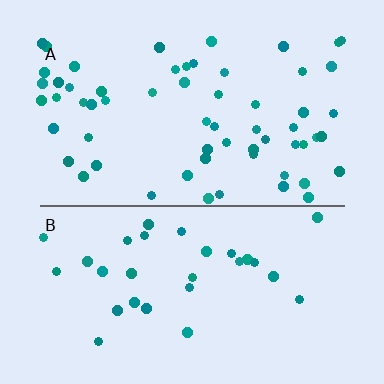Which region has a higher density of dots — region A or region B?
A (the top).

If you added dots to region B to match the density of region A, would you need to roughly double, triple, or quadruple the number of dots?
Approximately double.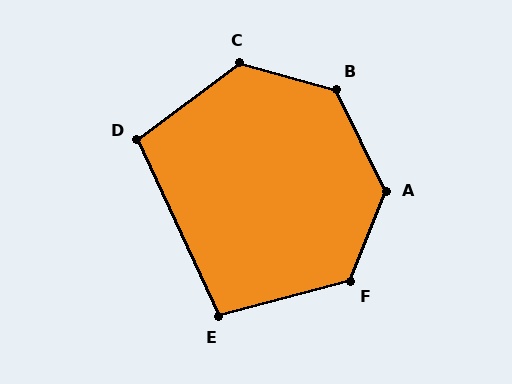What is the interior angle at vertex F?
Approximately 126 degrees (obtuse).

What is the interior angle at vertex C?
Approximately 128 degrees (obtuse).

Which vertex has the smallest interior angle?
E, at approximately 100 degrees.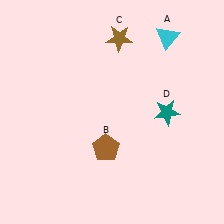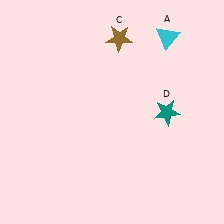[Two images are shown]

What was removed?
The brown pentagon (B) was removed in Image 2.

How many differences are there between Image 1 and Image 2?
There is 1 difference between the two images.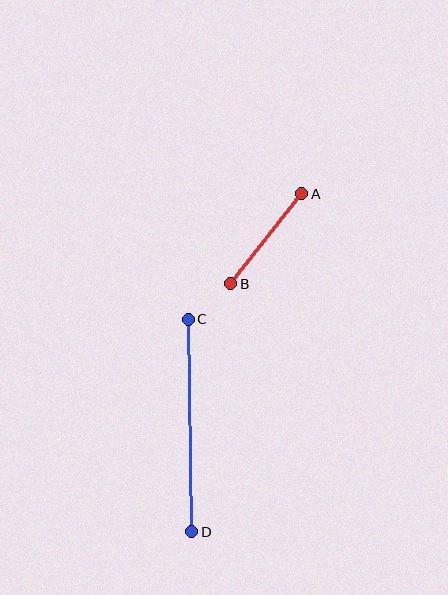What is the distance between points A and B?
The distance is approximately 114 pixels.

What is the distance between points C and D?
The distance is approximately 213 pixels.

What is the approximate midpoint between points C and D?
The midpoint is at approximately (190, 426) pixels.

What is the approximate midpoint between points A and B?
The midpoint is at approximately (266, 239) pixels.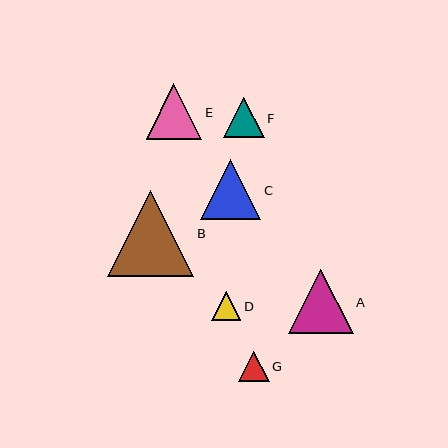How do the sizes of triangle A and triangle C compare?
Triangle A and triangle C are approximately the same size.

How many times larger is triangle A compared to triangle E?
Triangle A is approximately 1.2 times the size of triangle E.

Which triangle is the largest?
Triangle B is the largest with a size of approximately 86 pixels.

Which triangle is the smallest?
Triangle D is the smallest with a size of approximately 29 pixels.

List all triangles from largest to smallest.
From largest to smallest: B, A, C, E, F, G, D.